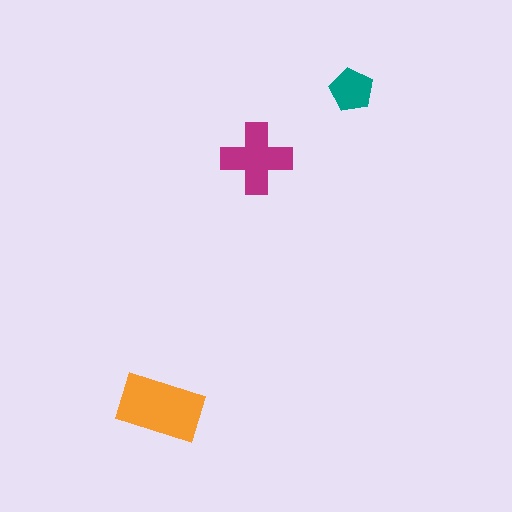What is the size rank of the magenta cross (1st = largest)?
2nd.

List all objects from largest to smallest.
The orange rectangle, the magenta cross, the teal pentagon.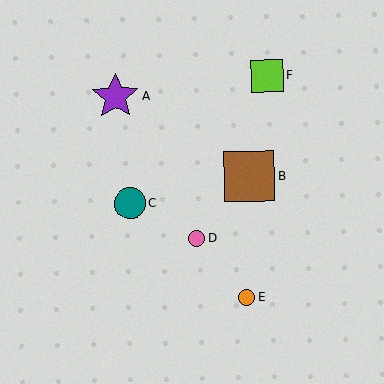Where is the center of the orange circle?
The center of the orange circle is at (247, 297).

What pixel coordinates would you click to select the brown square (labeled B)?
Click at (250, 177) to select the brown square B.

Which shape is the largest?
The brown square (labeled B) is the largest.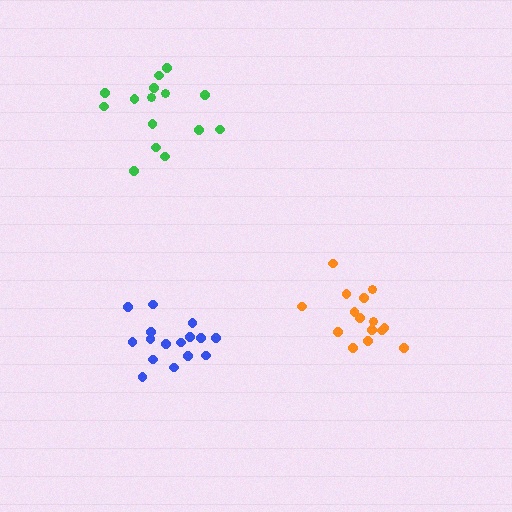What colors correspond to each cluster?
The clusters are colored: green, orange, blue.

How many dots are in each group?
Group 1: 15 dots, Group 2: 15 dots, Group 3: 16 dots (46 total).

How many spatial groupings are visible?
There are 3 spatial groupings.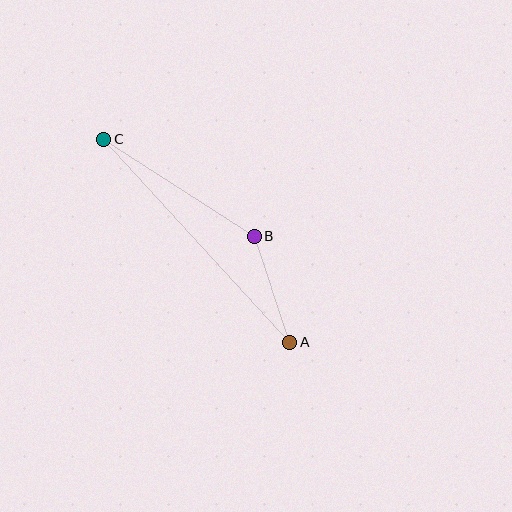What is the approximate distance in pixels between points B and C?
The distance between B and C is approximately 179 pixels.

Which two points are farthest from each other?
Points A and C are farthest from each other.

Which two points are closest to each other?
Points A and B are closest to each other.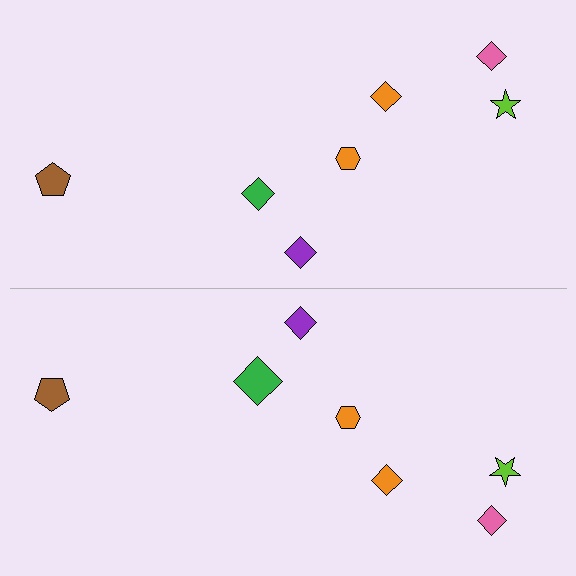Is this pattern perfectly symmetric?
No, the pattern is not perfectly symmetric. The green diamond on the bottom side has a different size than its mirror counterpart.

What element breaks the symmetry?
The green diamond on the bottom side has a different size than its mirror counterpart.